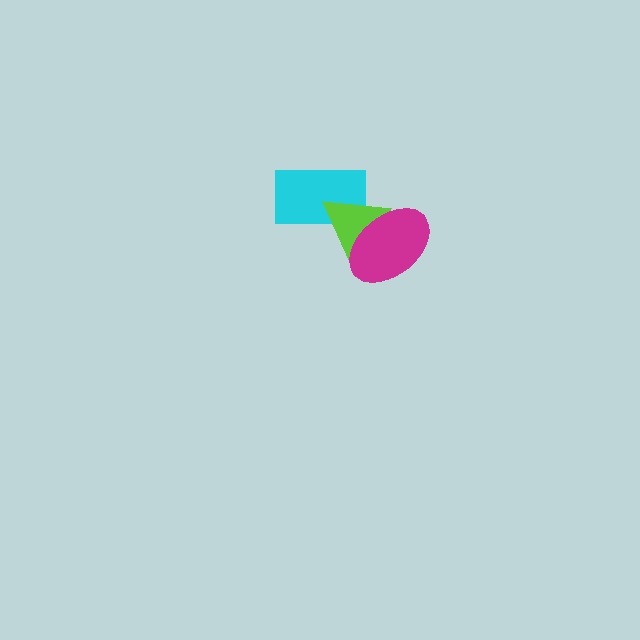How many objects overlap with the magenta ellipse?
1 object overlaps with the magenta ellipse.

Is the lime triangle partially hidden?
Yes, it is partially covered by another shape.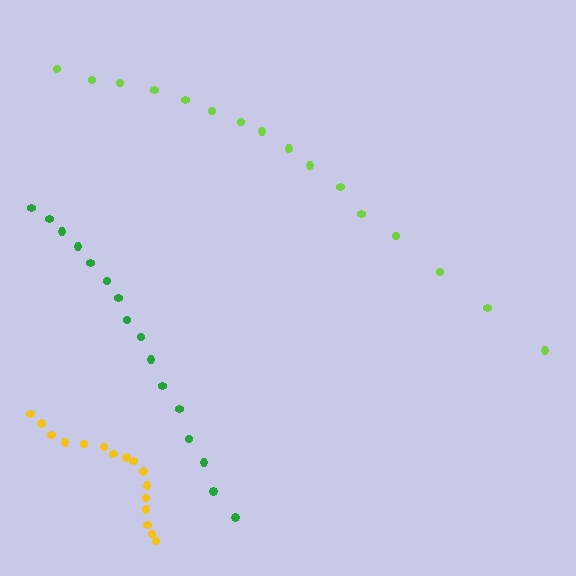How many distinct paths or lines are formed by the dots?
There are 3 distinct paths.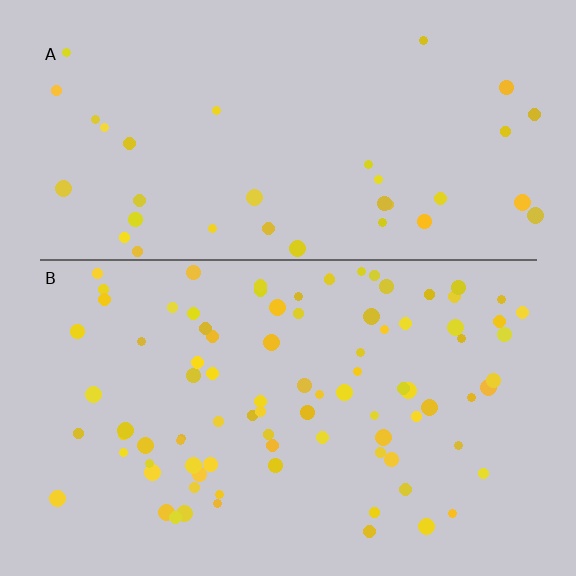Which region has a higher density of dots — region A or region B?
B (the bottom).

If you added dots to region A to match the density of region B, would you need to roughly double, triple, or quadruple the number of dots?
Approximately double.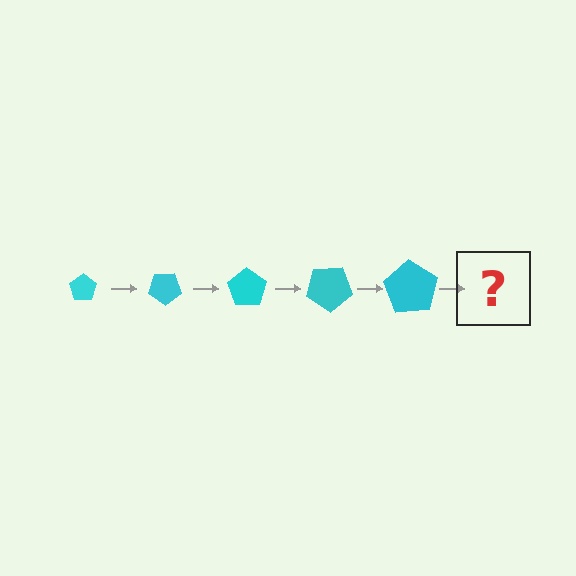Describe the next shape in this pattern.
It should be a pentagon, larger than the previous one and rotated 175 degrees from the start.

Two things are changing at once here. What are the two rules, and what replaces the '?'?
The two rules are that the pentagon grows larger each step and it rotates 35 degrees each step. The '?' should be a pentagon, larger than the previous one and rotated 175 degrees from the start.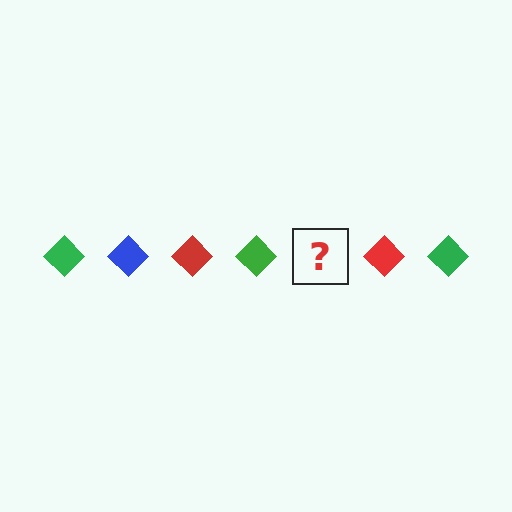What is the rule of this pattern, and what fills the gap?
The rule is that the pattern cycles through green, blue, red diamonds. The gap should be filled with a blue diamond.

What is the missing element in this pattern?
The missing element is a blue diamond.